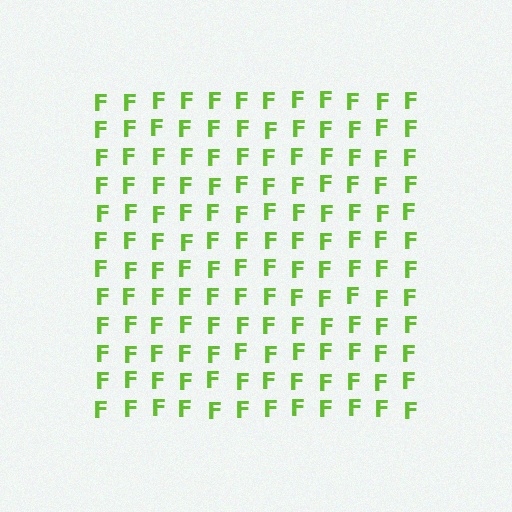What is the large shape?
The large shape is a square.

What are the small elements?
The small elements are letter F's.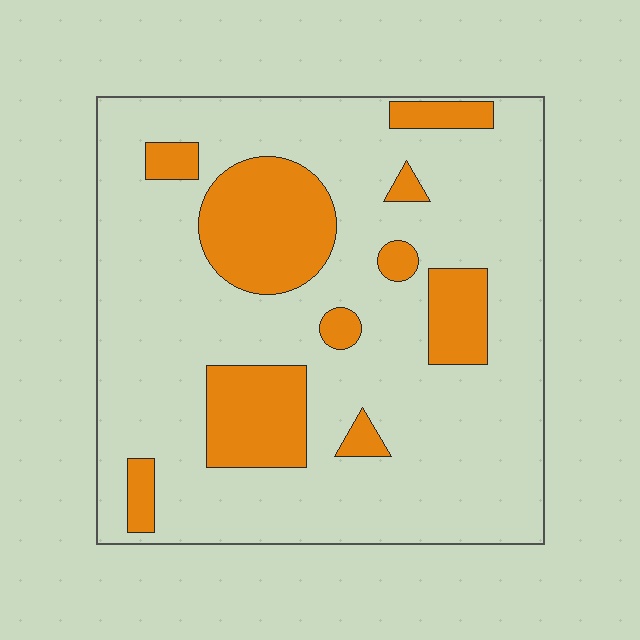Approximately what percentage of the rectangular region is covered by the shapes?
Approximately 20%.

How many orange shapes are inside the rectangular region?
10.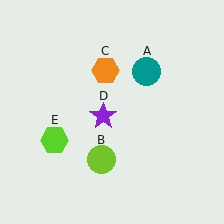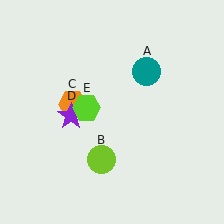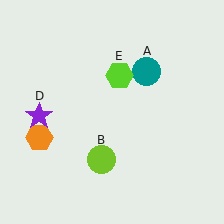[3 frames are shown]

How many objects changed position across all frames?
3 objects changed position: orange hexagon (object C), purple star (object D), lime hexagon (object E).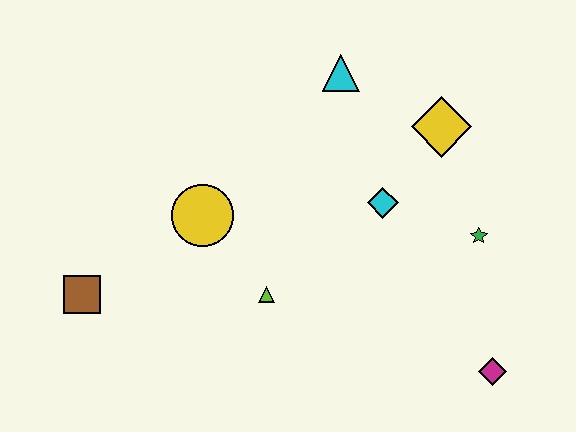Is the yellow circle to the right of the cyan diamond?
No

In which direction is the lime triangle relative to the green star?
The lime triangle is to the left of the green star.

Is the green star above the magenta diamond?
Yes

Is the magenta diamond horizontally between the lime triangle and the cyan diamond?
No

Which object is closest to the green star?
The cyan diamond is closest to the green star.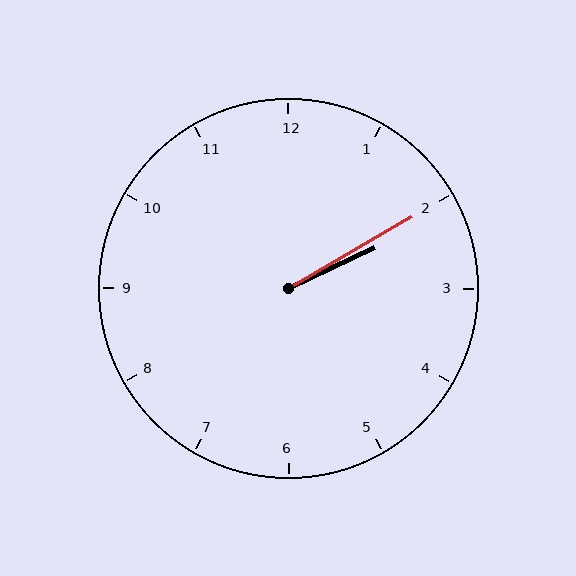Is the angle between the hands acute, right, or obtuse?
It is acute.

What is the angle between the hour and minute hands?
Approximately 5 degrees.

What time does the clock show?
2:10.